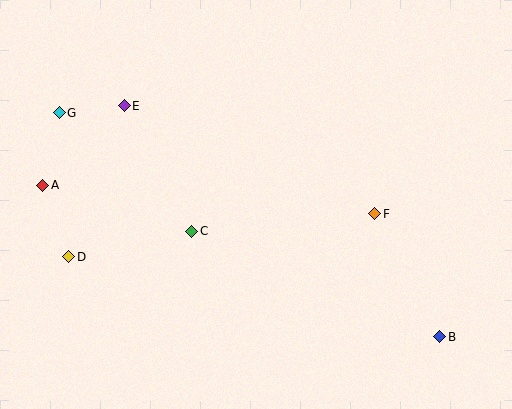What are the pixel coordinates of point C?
Point C is at (192, 231).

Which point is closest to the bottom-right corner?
Point B is closest to the bottom-right corner.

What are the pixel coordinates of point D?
Point D is at (69, 257).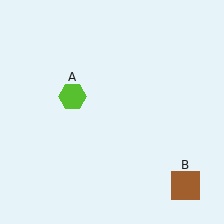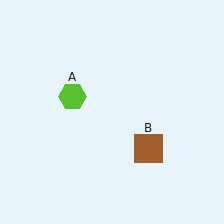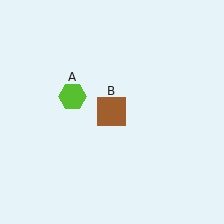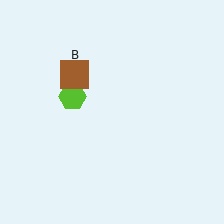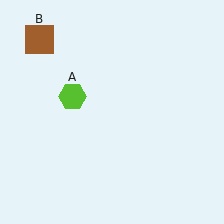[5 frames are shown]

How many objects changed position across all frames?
1 object changed position: brown square (object B).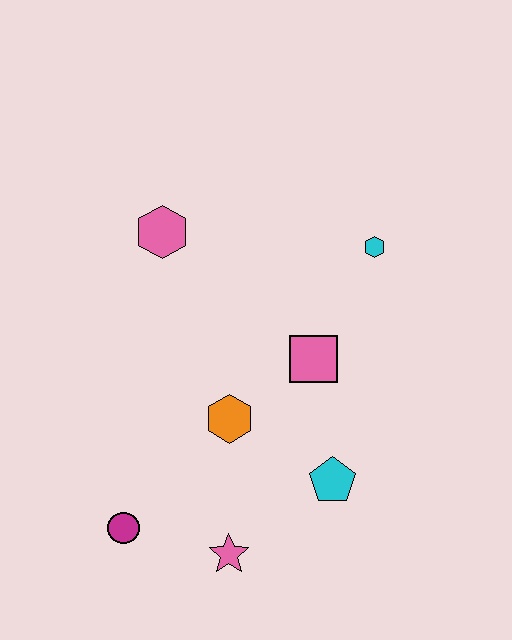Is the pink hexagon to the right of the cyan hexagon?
No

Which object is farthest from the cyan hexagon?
The magenta circle is farthest from the cyan hexagon.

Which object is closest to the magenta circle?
The pink star is closest to the magenta circle.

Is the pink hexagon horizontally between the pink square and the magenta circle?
Yes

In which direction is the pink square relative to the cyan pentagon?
The pink square is above the cyan pentagon.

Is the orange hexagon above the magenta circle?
Yes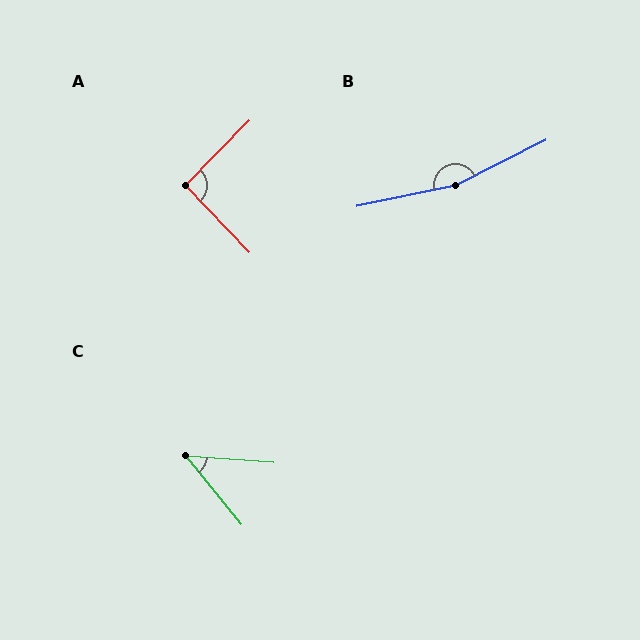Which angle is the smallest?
C, at approximately 47 degrees.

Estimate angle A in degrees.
Approximately 92 degrees.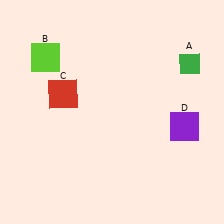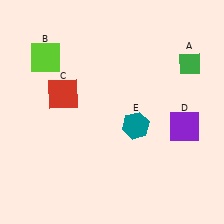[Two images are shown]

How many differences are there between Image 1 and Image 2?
There is 1 difference between the two images.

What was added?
A teal hexagon (E) was added in Image 2.